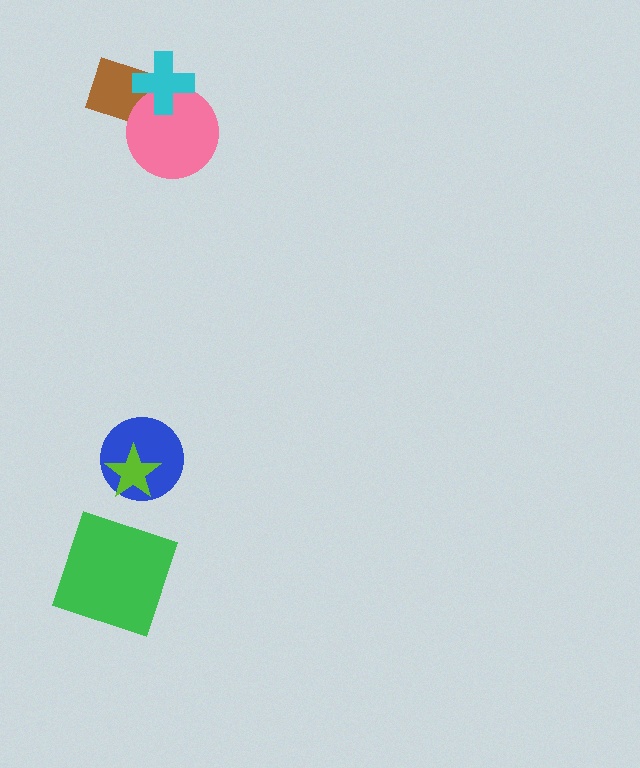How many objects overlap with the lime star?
1 object overlaps with the lime star.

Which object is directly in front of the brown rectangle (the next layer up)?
The pink circle is directly in front of the brown rectangle.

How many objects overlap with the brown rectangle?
2 objects overlap with the brown rectangle.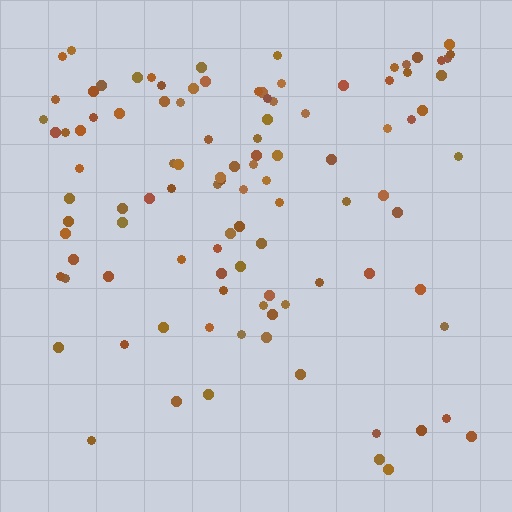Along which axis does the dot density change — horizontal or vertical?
Vertical.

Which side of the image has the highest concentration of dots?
The top.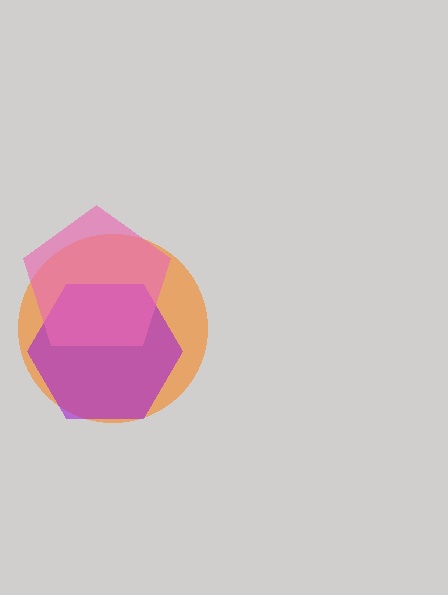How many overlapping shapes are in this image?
There are 3 overlapping shapes in the image.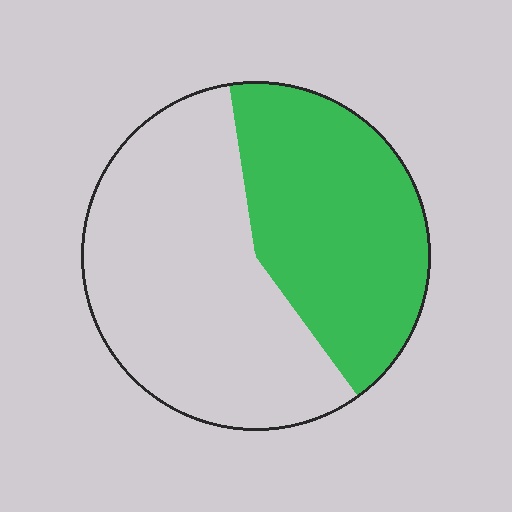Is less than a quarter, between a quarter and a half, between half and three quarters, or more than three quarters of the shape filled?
Between a quarter and a half.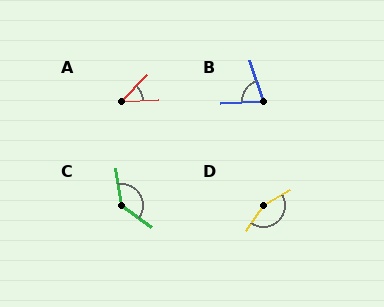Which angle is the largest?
D, at approximately 154 degrees.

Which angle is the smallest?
A, at approximately 42 degrees.